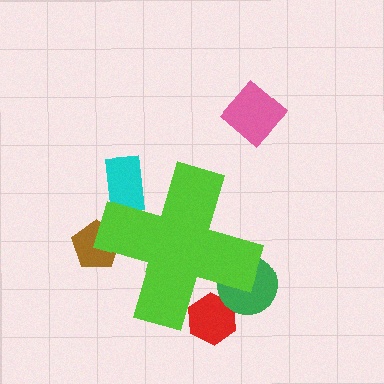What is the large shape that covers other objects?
A lime cross.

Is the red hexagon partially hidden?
Yes, the red hexagon is partially hidden behind the lime cross.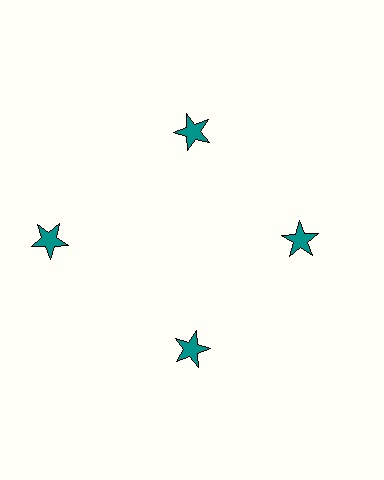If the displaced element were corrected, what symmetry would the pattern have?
It would have 4-fold rotational symmetry — the pattern would map onto itself every 90 degrees.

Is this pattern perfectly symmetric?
No. The 4 teal stars are arranged in a ring, but one element near the 9 o'clock position is pushed outward from the center, breaking the 4-fold rotational symmetry.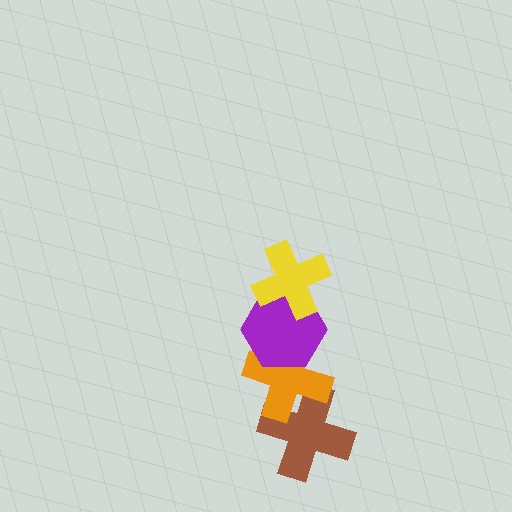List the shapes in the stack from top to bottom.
From top to bottom: the yellow cross, the purple hexagon, the orange cross, the brown cross.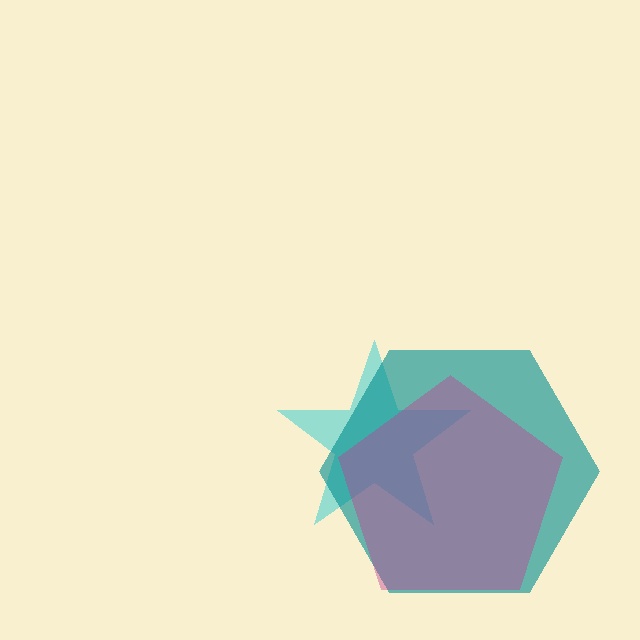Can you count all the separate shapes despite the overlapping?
Yes, there are 3 separate shapes.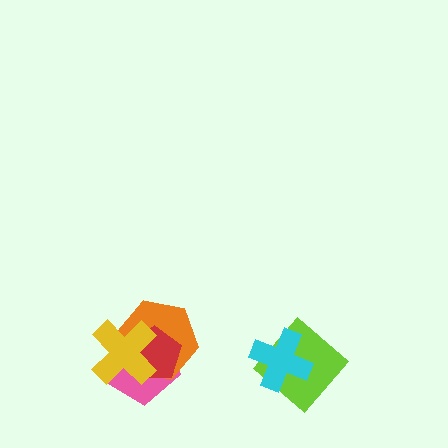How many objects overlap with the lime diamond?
1 object overlaps with the lime diamond.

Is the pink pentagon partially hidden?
Yes, it is partially covered by another shape.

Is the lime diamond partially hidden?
Yes, it is partially covered by another shape.